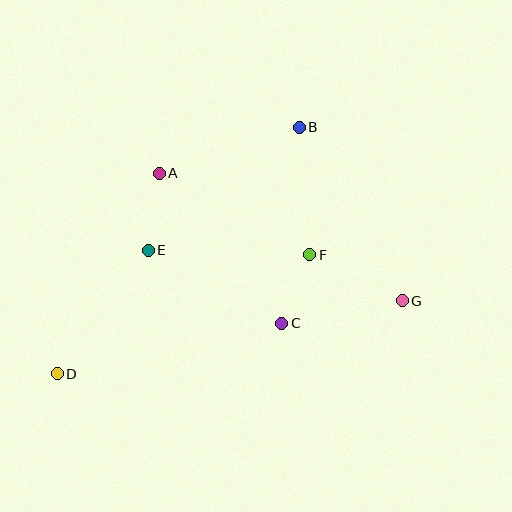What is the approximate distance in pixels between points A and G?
The distance between A and G is approximately 274 pixels.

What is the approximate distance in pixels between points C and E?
The distance between C and E is approximately 152 pixels.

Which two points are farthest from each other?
Points D and G are farthest from each other.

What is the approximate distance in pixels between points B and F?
The distance between B and F is approximately 128 pixels.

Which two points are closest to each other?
Points C and F are closest to each other.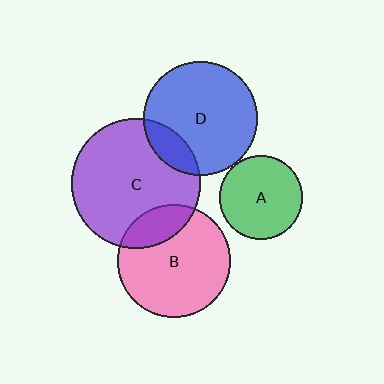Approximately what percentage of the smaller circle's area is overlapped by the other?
Approximately 20%.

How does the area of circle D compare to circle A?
Approximately 1.9 times.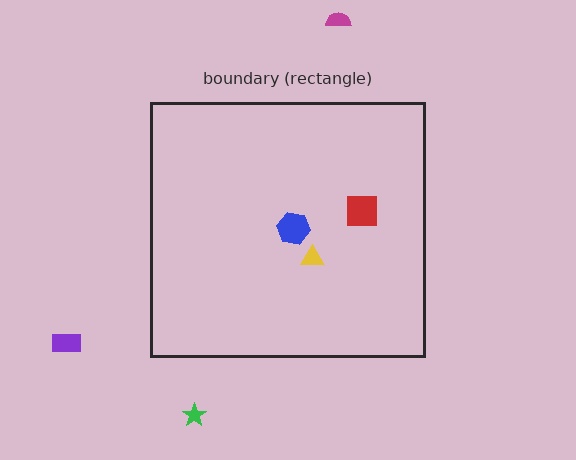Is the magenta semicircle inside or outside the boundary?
Outside.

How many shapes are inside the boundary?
3 inside, 3 outside.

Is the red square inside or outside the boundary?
Inside.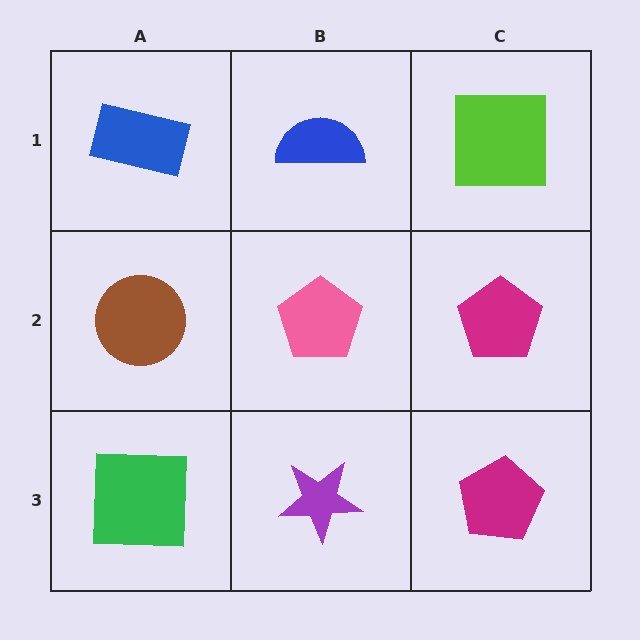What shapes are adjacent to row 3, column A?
A brown circle (row 2, column A), a purple star (row 3, column B).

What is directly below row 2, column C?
A magenta pentagon.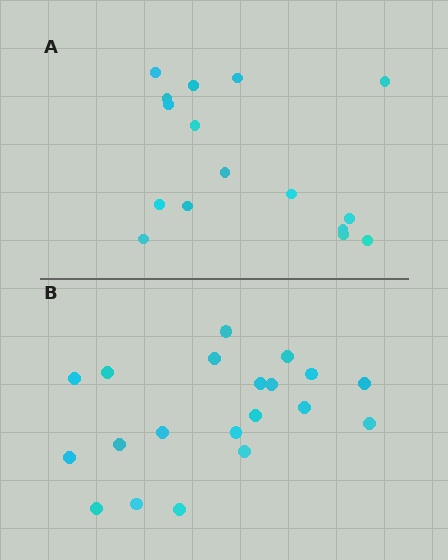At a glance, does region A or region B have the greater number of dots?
Region B (the bottom region) has more dots.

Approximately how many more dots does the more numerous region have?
Region B has about 4 more dots than region A.